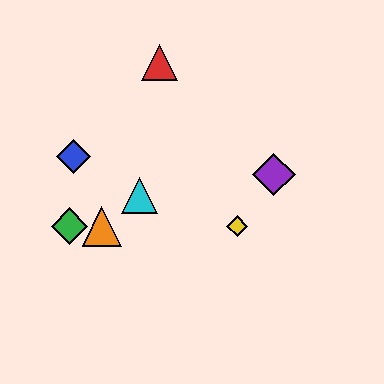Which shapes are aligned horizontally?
The green diamond, the yellow diamond, the orange triangle are aligned horizontally.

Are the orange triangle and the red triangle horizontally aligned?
No, the orange triangle is at y≈226 and the red triangle is at y≈62.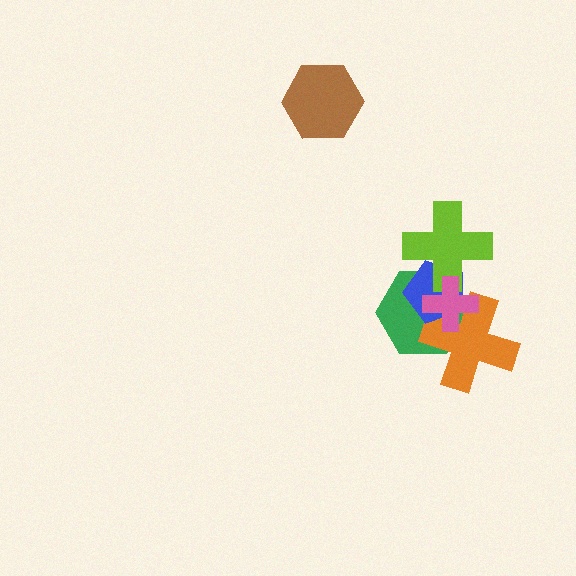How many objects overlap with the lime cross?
3 objects overlap with the lime cross.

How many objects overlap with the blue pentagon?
4 objects overlap with the blue pentagon.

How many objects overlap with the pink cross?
4 objects overlap with the pink cross.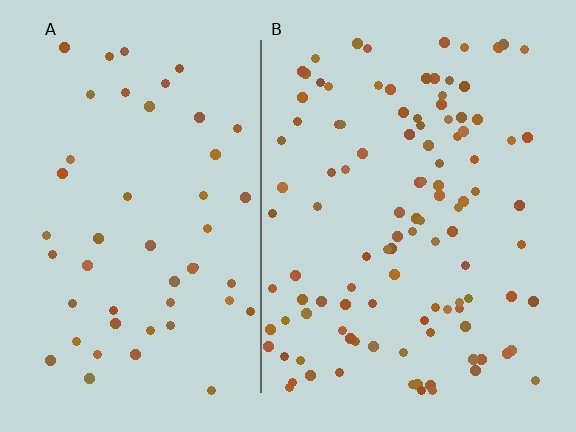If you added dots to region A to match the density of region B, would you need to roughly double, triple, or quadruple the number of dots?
Approximately double.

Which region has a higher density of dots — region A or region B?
B (the right).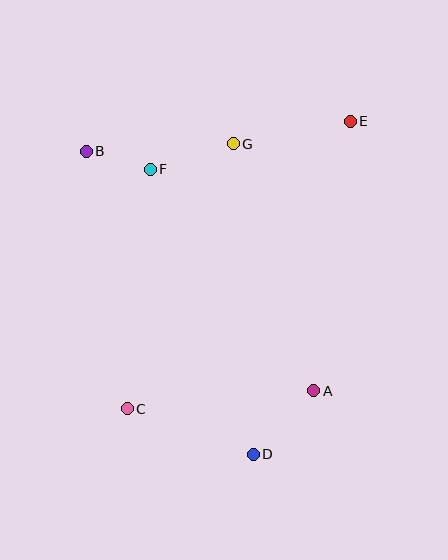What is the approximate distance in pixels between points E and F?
The distance between E and F is approximately 206 pixels.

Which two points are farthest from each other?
Points C and E are farthest from each other.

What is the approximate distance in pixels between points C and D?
The distance between C and D is approximately 134 pixels.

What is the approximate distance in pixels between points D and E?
The distance between D and E is approximately 347 pixels.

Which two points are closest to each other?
Points B and F are closest to each other.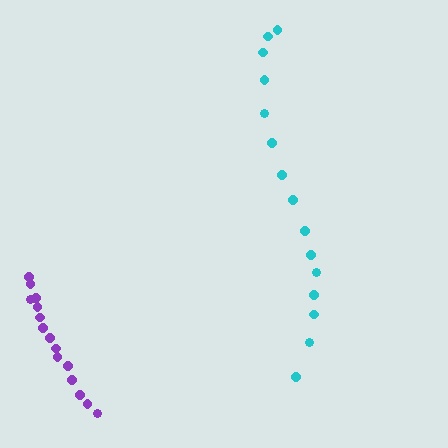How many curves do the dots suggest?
There are 2 distinct paths.